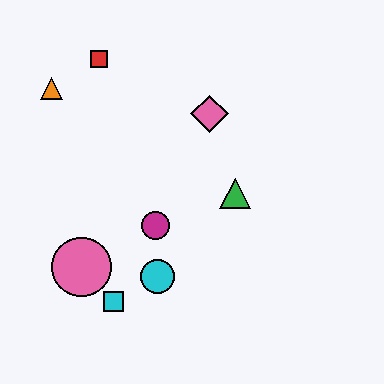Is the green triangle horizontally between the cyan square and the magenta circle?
No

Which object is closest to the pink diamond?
The green triangle is closest to the pink diamond.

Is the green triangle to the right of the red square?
Yes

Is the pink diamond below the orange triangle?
Yes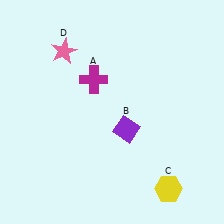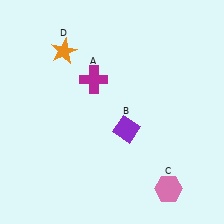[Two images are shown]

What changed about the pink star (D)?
In Image 1, D is pink. In Image 2, it changed to orange.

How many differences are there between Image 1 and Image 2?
There are 2 differences between the two images.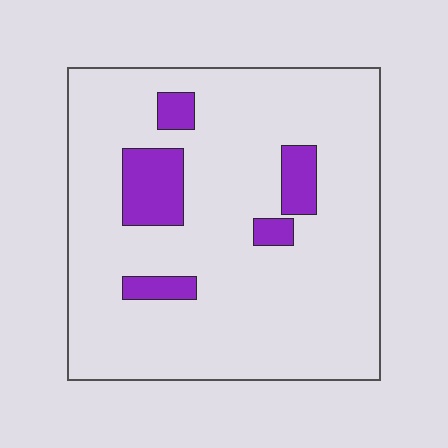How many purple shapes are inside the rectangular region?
5.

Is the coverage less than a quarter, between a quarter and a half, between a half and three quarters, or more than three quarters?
Less than a quarter.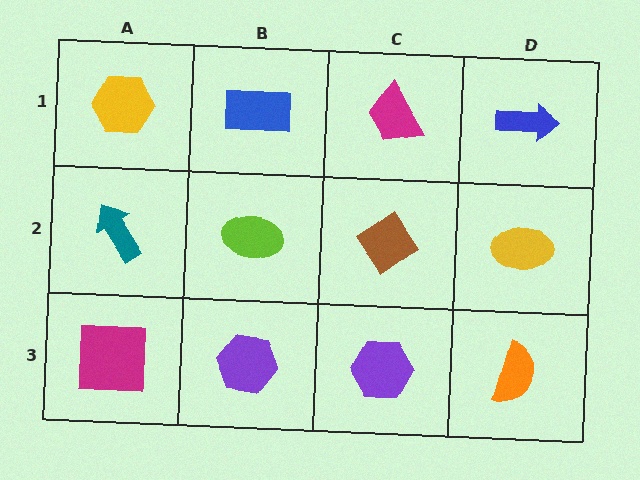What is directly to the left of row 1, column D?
A magenta trapezoid.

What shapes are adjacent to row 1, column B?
A lime ellipse (row 2, column B), a yellow hexagon (row 1, column A), a magenta trapezoid (row 1, column C).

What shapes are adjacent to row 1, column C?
A brown diamond (row 2, column C), a blue rectangle (row 1, column B), a blue arrow (row 1, column D).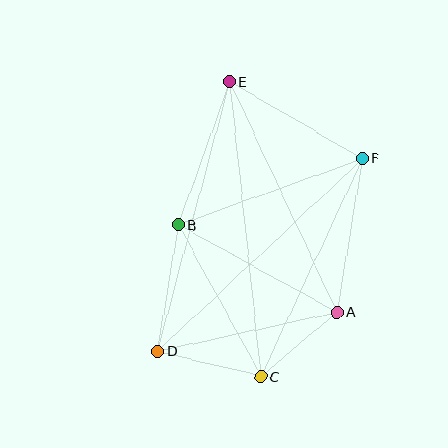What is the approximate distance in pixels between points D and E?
The distance between D and E is approximately 278 pixels.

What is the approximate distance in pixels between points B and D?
The distance between B and D is approximately 128 pixels.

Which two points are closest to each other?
Points A and C are closest to each other.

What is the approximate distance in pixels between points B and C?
The distance between B and C is approximately 172 pixels.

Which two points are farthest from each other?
Points C and E are farthest from each other.